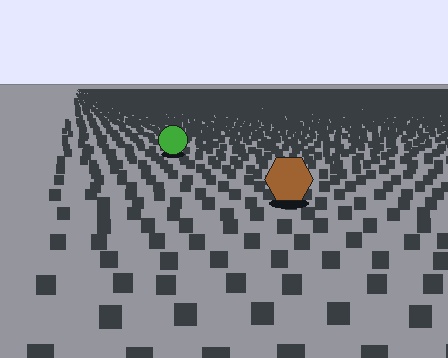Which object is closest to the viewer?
The brown hexagon is closest. The texture marks near it are larger and more spread out.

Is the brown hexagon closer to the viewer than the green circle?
Yes. The brown hexagon is closer — you can tell from the texture gradient: the ground texture is coarser near it.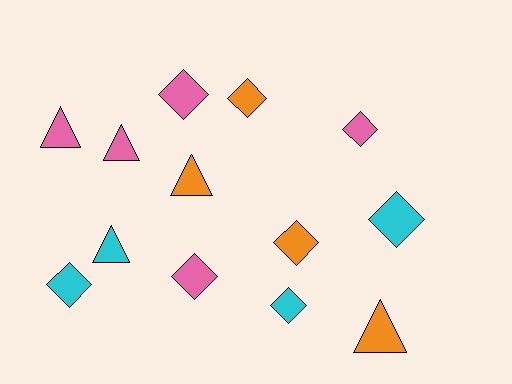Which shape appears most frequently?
Diamond, with 8 objects.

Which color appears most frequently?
Pink, with 5 objects.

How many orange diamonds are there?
There are 2 orange diamonds.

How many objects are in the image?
There are 13 objects.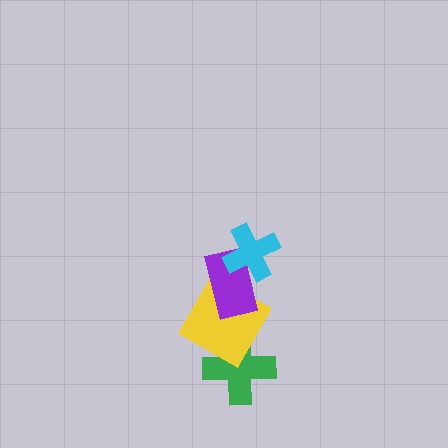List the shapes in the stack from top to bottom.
From top to bottom: the cyan cross, the purple rectangle, the yellow diamond, the green cross.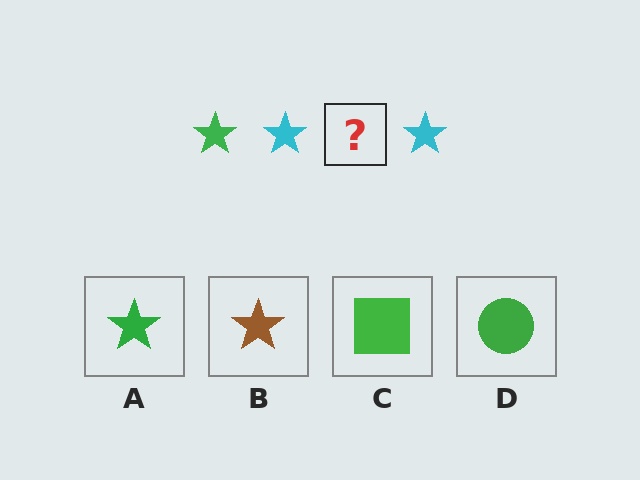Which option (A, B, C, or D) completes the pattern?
A.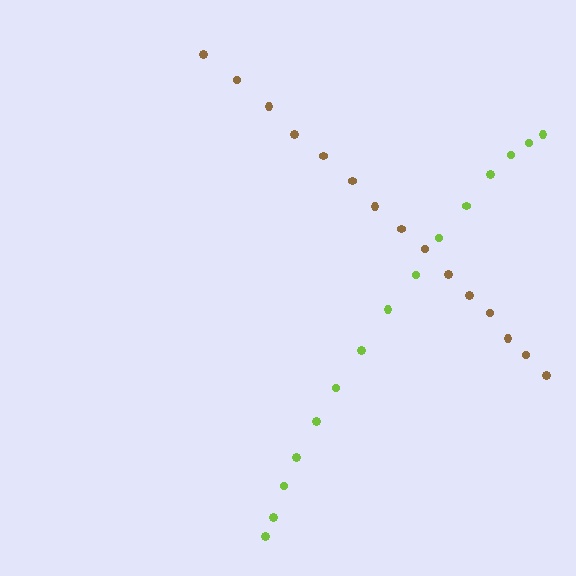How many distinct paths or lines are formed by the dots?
There are 2 distinct paths.